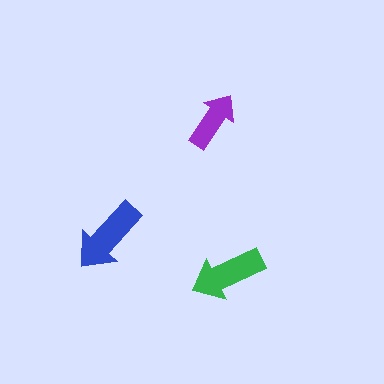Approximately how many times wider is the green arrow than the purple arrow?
About 1.5 times wider.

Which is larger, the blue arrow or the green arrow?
The blue one.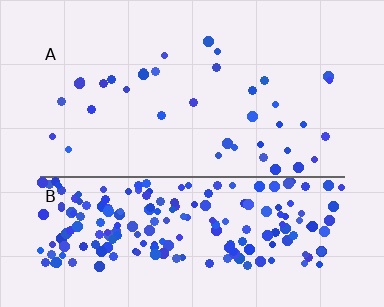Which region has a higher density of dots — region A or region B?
B (the bottom).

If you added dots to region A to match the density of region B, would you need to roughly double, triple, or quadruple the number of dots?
Approximately quadruple.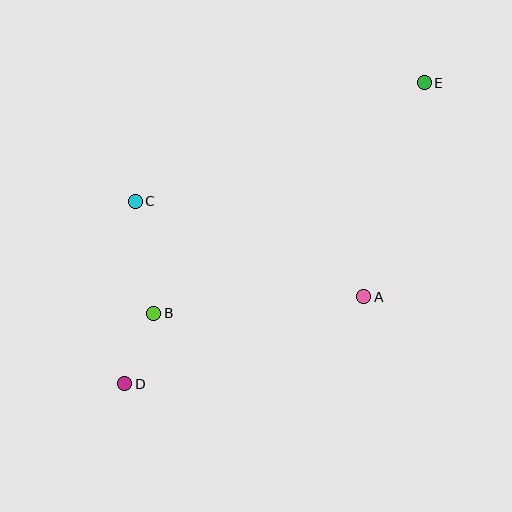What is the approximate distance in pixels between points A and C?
The distance between A and C is approximately 248 pixels.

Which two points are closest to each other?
Points B and D are closest to each other.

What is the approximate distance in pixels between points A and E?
The distance between A and E is approximately 223 pixels.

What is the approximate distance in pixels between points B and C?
The distance between B and C is approximately 114 pixels.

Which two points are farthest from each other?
Points D and E are farthest from each other.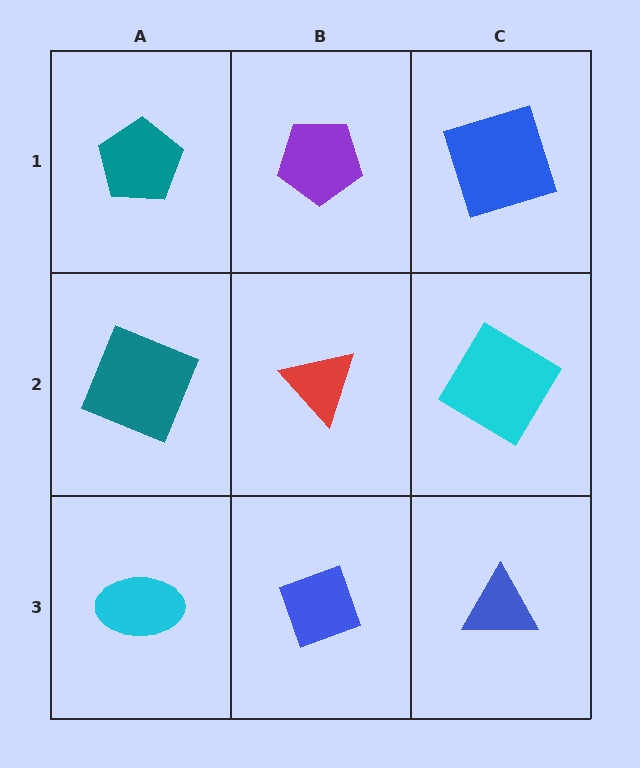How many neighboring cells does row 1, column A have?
2.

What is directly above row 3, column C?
A cyan diamond.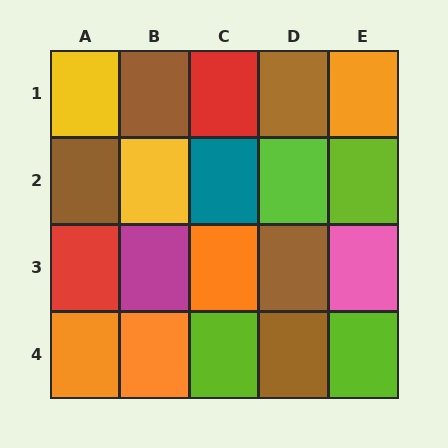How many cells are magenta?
1 cell is magenta.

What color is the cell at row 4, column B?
Orange.